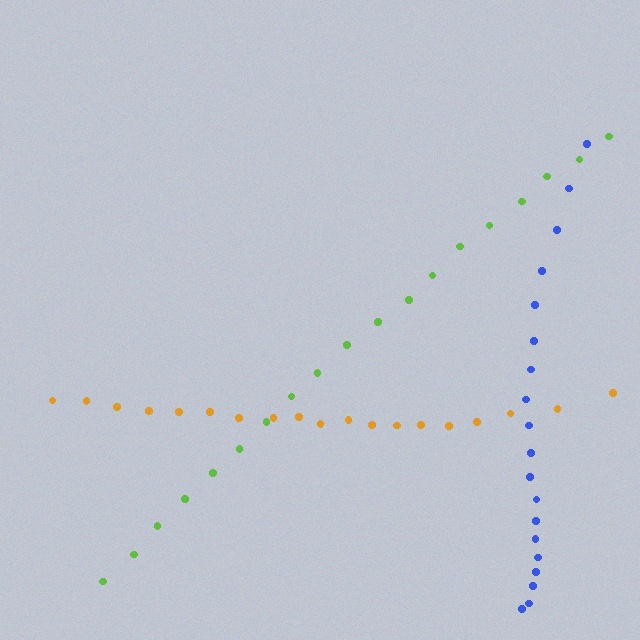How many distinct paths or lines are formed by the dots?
There are 3 distinct paths.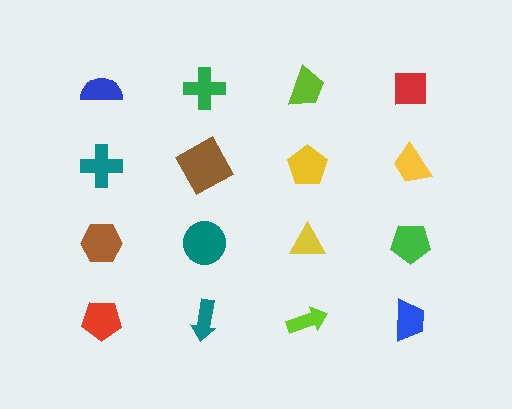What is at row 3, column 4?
A green pentagon.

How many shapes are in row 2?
4 shapes.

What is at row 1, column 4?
A red square.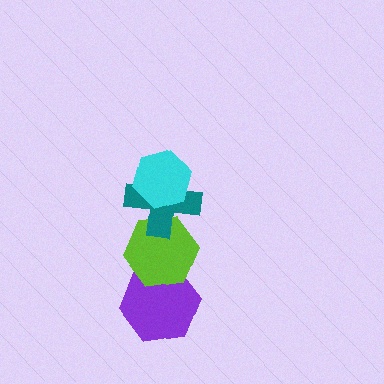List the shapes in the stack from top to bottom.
From top to bottom: the cyan hexagon, the teal cross, the lime hexagon, the purple hexagon.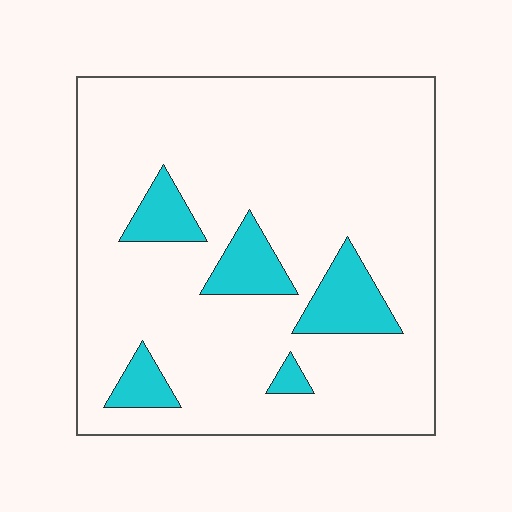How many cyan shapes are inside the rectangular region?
5.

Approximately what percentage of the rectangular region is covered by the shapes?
Approximately 15%.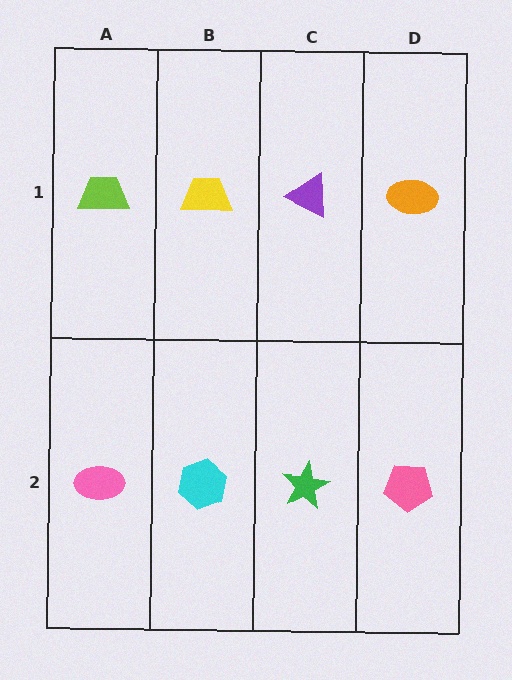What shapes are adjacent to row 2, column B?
A yellow trapezoid (row 1, column B), a pink ellipse (row 2, column A), a green star (row 2, column C).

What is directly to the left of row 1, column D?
A purple triangle.